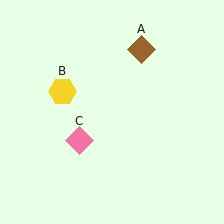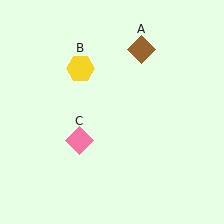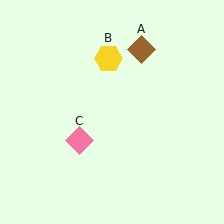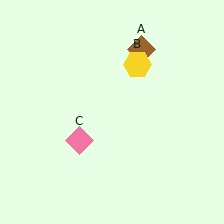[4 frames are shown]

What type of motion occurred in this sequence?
The yellow hexagon (object B) rotated clockwise around the center of the scene.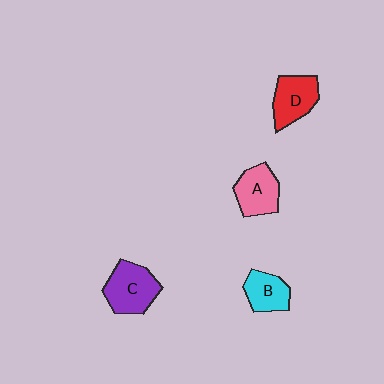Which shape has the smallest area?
Shape B (cyan).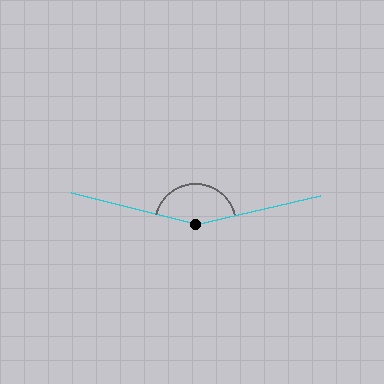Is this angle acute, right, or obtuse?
It is obtuse.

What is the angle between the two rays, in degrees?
Approximately 153 degrees.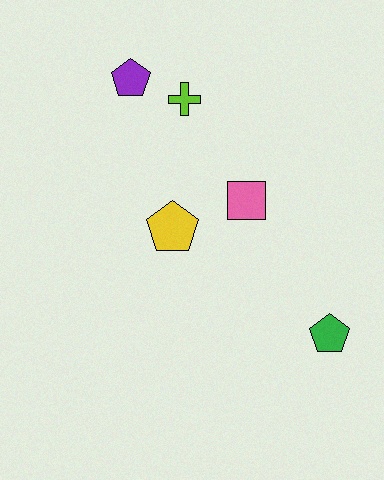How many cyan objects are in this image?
There are no cyan objects.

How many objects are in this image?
There are 5 objects.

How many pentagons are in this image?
There are 3 pentagons.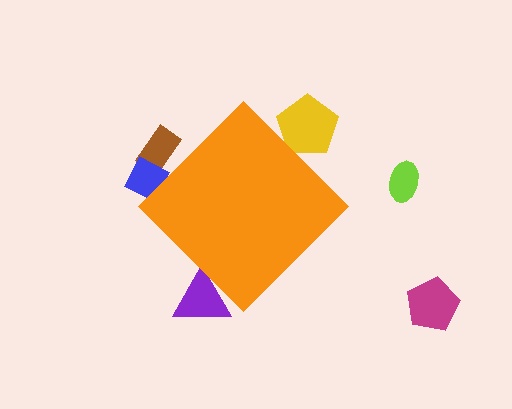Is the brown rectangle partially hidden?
Yes, the brown rectangle is partially hidden behind the orange diamond.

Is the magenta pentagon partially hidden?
No, the magenta pentagon is fully visible.